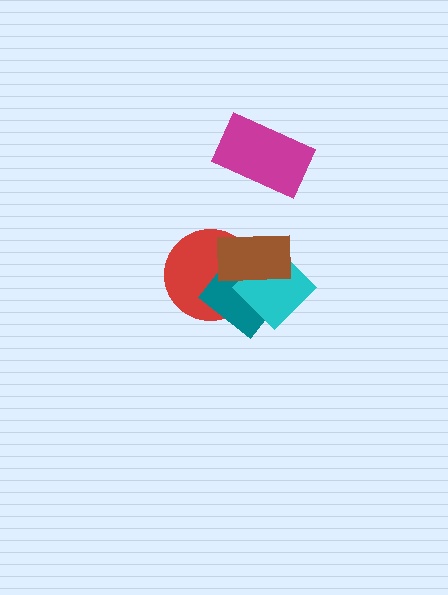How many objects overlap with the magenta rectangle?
0 objects overlap with the magenta rectangle.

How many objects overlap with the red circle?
3 objects overlap with the red circle.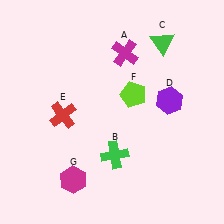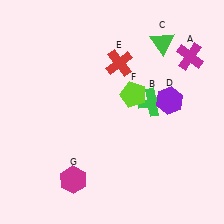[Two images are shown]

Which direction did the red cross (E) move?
The red cross (E) moved right.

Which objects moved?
The objects that moved are: the magenta cross (A), the green cross (B), the red cross (E).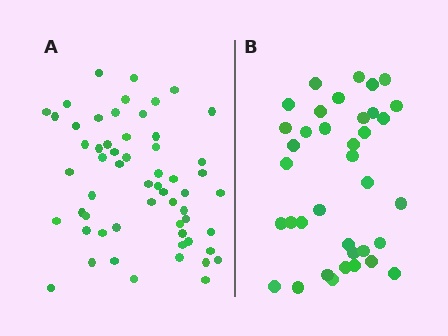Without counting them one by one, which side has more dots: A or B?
Region A (the left region) has more dots.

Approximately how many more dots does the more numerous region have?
Region A has approximately 20 more dots than region B.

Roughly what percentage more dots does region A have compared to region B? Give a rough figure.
About 55% more.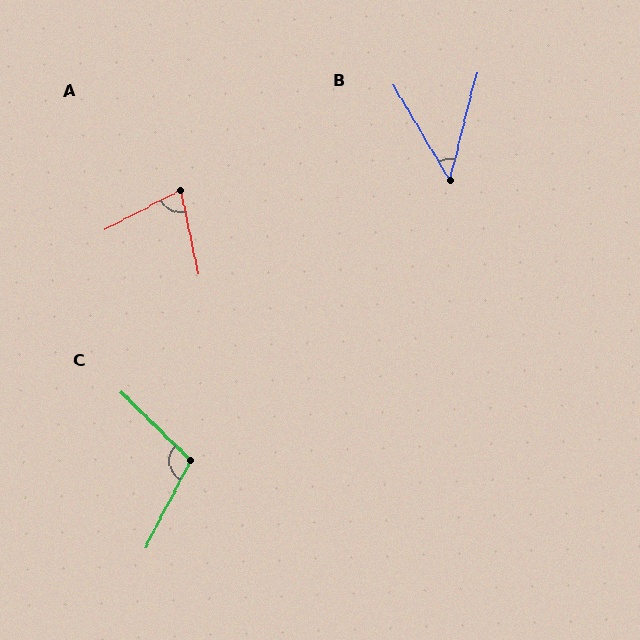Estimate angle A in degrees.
Approximately 75 degrees.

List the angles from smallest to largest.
B (44°), A (75°), C (107°).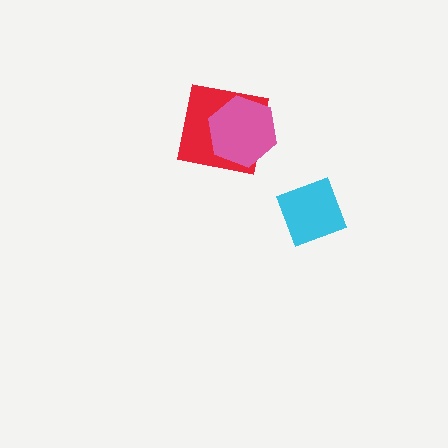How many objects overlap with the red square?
1 object overlaps with the red square.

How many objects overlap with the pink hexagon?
1 object overlaps with the pink hexagon.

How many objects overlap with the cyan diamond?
0 objects overlap with the cyan diamond.